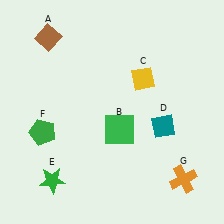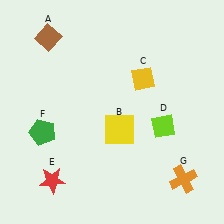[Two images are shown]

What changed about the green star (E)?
In Image 1, E is green. In Image 2, it changed to red.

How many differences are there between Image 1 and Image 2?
There are 3 differences between the two images.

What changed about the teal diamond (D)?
In Image 1, D is teal. In Image 2, it changed to lime.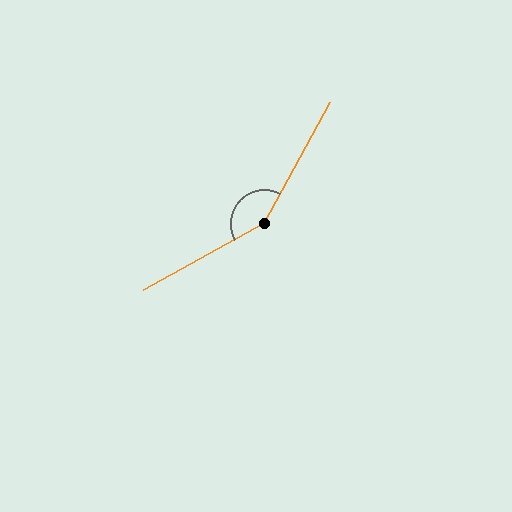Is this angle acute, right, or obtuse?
It is obtuse.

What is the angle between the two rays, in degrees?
Approximately 147 degrees.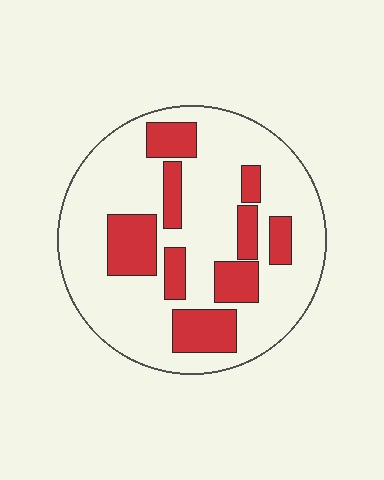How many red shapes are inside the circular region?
9.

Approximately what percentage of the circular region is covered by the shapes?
Approximately 25%.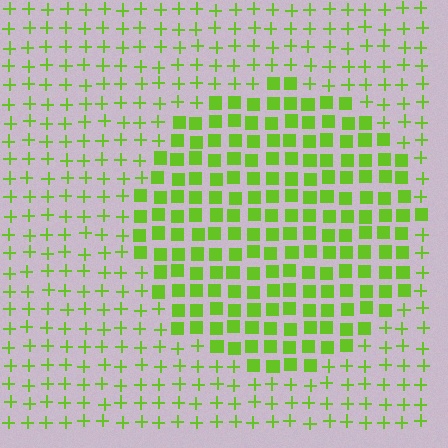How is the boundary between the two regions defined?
The boundary is defined by a change in element shape: squares inside vs. plus signs outside. All elements share the same color and spacing.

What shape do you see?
I see a circle.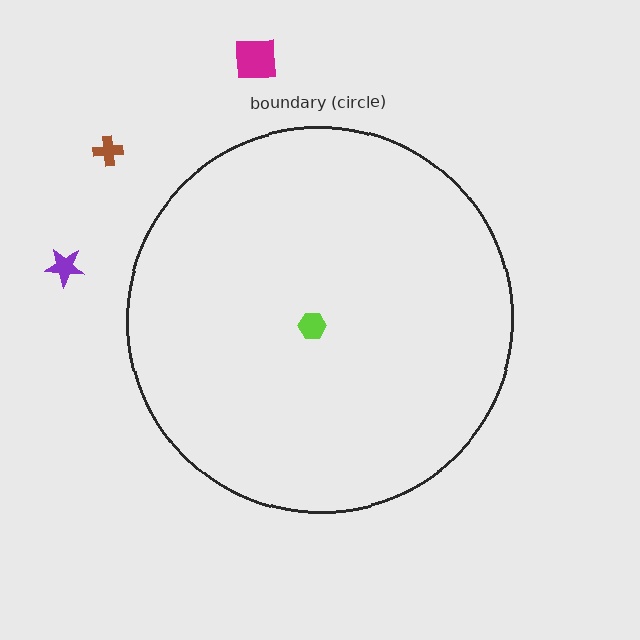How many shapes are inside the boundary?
1 inside, 3 outside.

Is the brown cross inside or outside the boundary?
Outside.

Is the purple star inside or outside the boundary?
Outside.